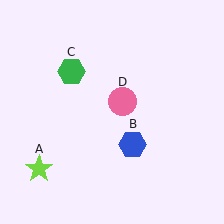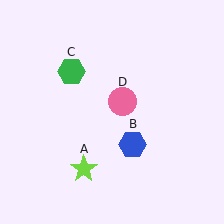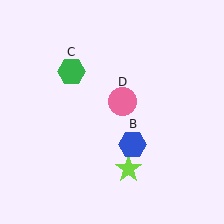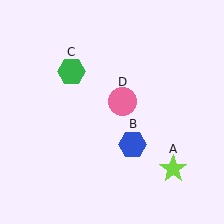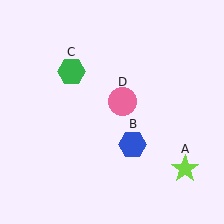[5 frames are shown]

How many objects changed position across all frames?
1 object changed position: lime star (object A).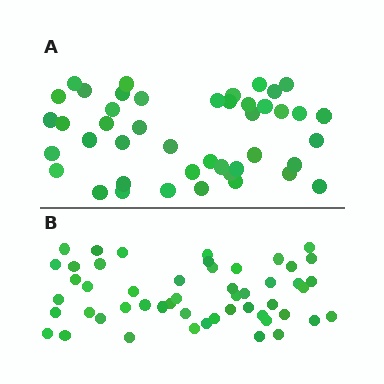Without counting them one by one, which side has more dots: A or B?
Region B (the bottom region) has more dots.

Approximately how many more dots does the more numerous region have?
Region B has roughly 8 or so more dots than region A.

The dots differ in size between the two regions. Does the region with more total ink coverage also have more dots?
No. Region A has more total ink coverage because its dots are larger, but region B actually contains more individual dots. Total area can be misleading — the number of items is what matters here.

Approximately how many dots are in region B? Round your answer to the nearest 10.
About 50 dots. (The exact count is 51, which rounds to 50.)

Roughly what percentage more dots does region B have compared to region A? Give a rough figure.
About 15% more.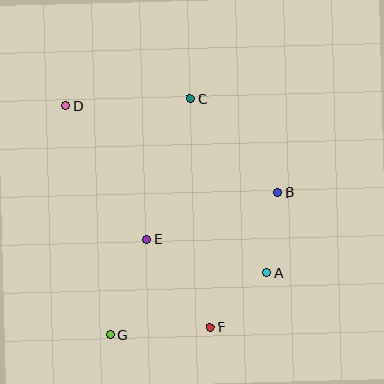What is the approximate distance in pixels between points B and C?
The distance between B and C is approximately 128 pixels.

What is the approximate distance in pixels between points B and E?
The distance between B and E is approximately 139 pixels.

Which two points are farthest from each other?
Points D and F are farthest from each other.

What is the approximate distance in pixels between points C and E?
The distance between C and E is approximately 147 pixels.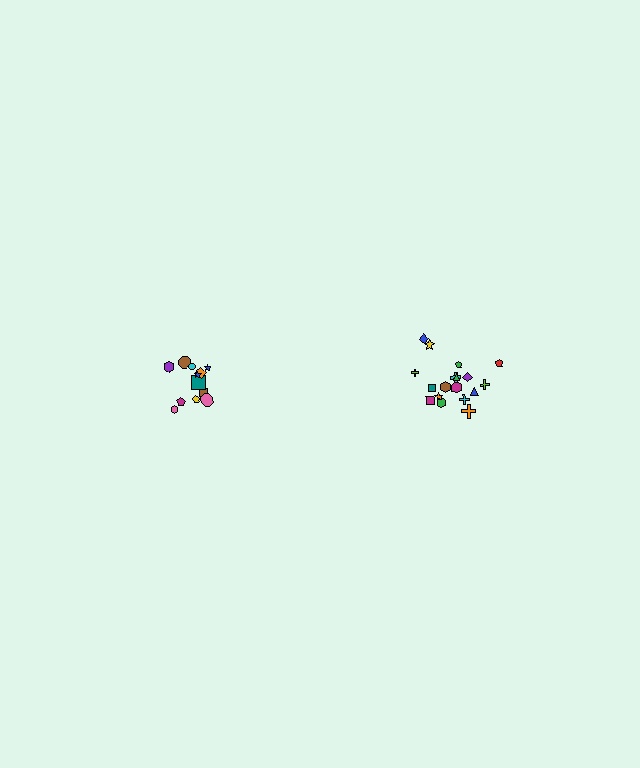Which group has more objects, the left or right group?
The right group.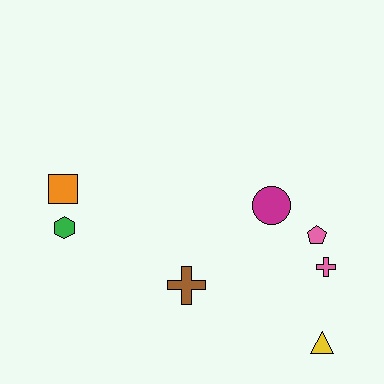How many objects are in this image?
There are 7 objects.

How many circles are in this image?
There is 1 circle.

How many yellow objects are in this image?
There is 1 yellow object.